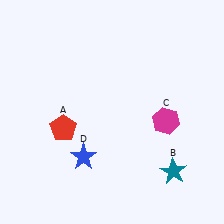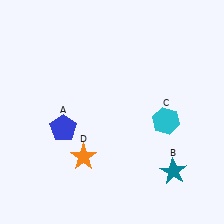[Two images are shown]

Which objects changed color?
A changed from red to blue. C changed from magenta to cyan. D changed from blue to orange.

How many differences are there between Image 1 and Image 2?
There are 3 differences between the two images.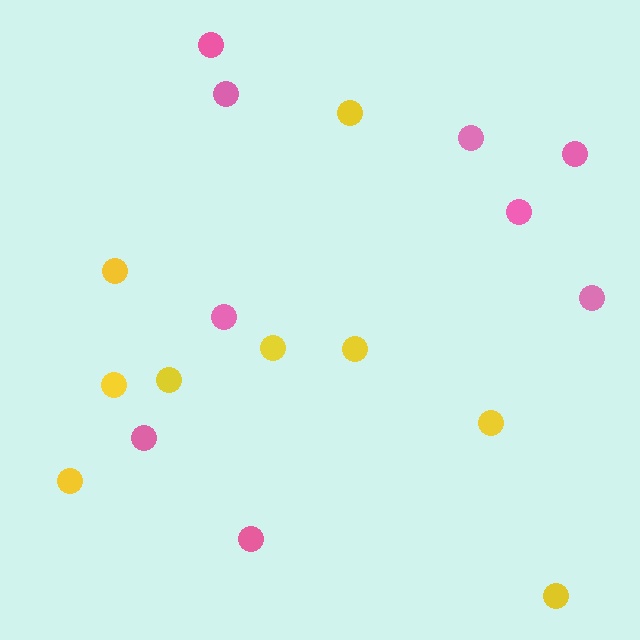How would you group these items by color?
There are 2 groups: one group of pink circles (9) and one group of yellow circles (9).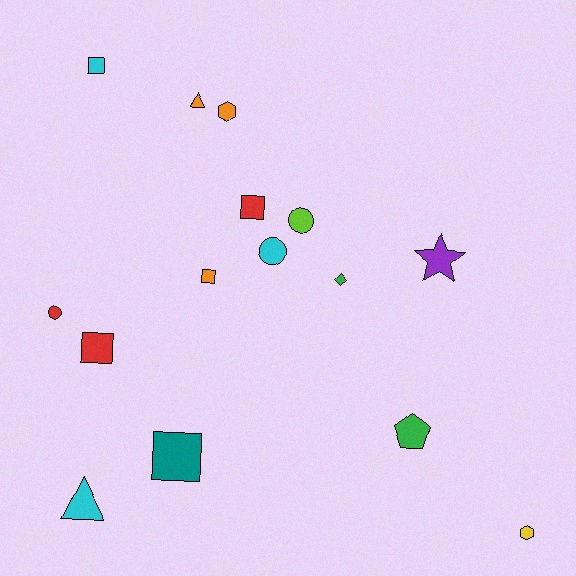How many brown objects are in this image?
There are no brown objects.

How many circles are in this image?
There are 3 circles.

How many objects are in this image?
There are 15 objects.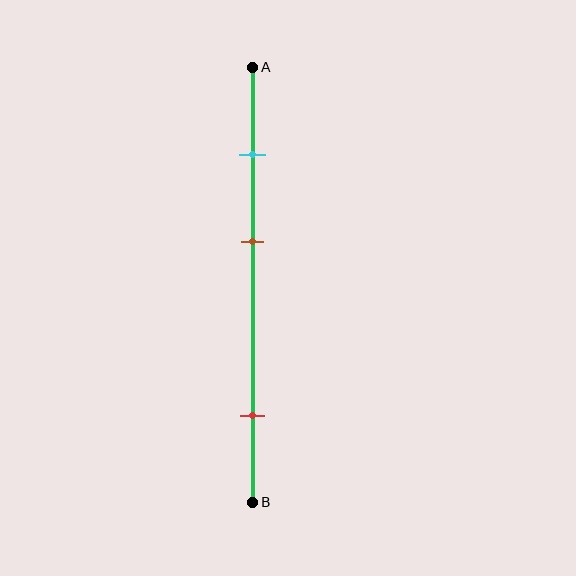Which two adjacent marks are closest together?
The cyan and brown marks are the closest adjacent pair.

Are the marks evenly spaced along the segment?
No, the marks are not evenly spaced.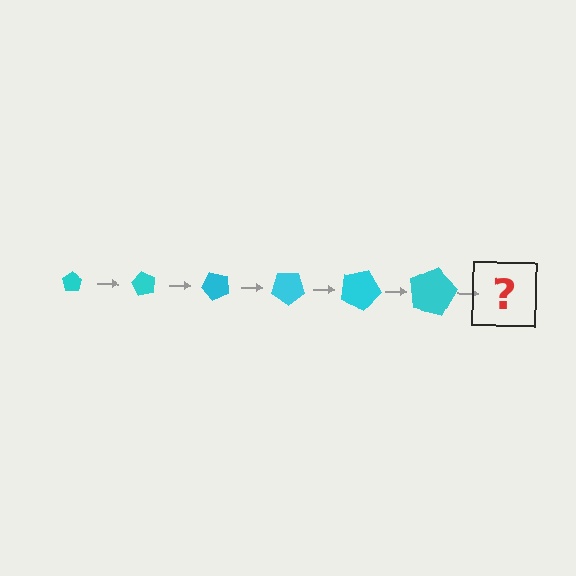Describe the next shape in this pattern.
It should be a pentagon, larger than the previous one and rotated 360 degrees from the start.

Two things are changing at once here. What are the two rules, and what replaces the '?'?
The two rules are that the pentagon grows larger each step and it rotates 60 degrees each step. The '?' should be a pentagon, larger than the previous one and rotated 360 degrees from the start.